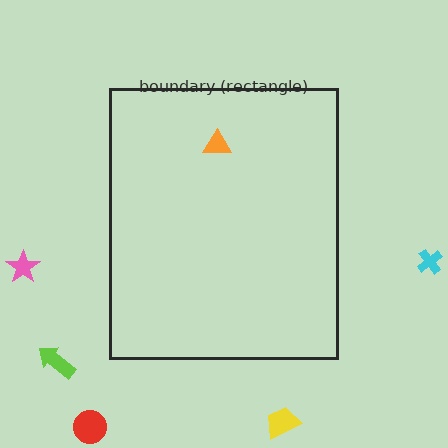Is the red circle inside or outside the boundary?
Outside.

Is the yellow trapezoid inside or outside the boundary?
Outside.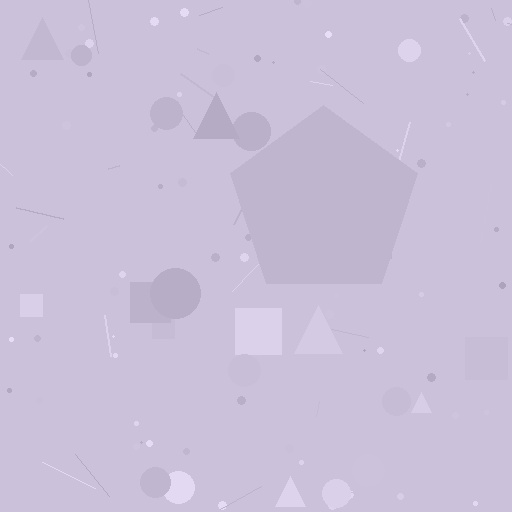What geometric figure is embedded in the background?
A pentagon is embedded in the background.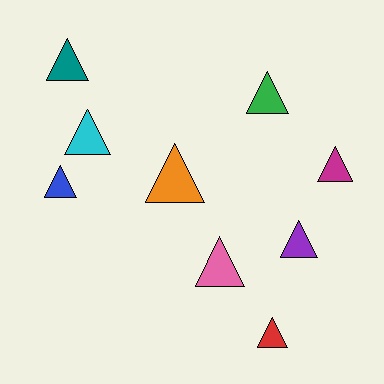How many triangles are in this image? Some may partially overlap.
There are 9 triangles.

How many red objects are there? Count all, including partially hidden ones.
There is 1 red object.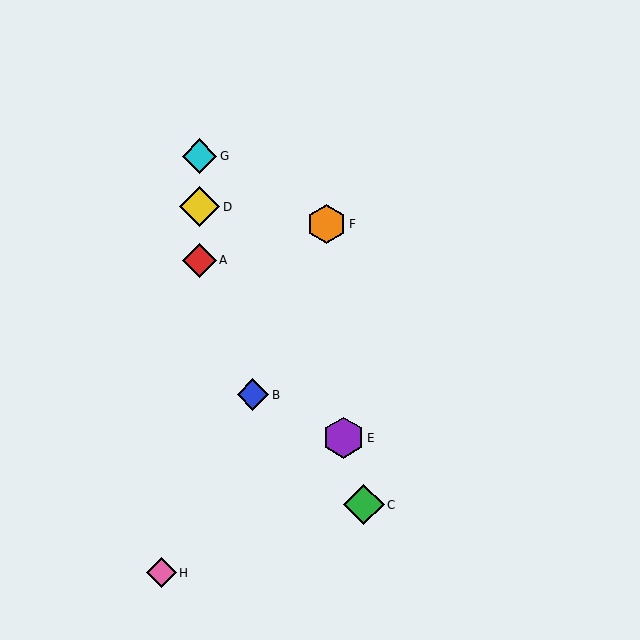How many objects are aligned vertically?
3 objects (A, D, G) are aligned vertically.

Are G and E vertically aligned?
No, G is at x≈200 and E is at x≈343.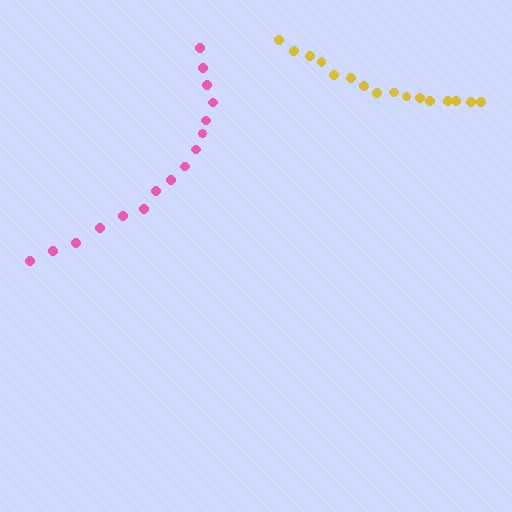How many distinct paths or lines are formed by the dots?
There are 2 distinct paths.